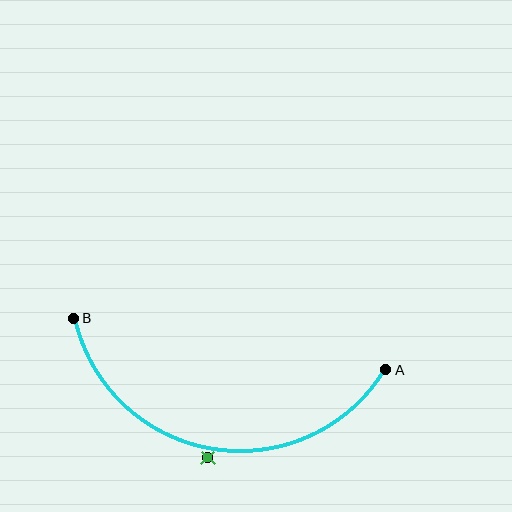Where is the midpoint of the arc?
The arc midpoint is the point on the curve farthest from the straight line joining A and B. It sits below that line.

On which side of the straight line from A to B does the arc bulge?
The arc bulges below the straight line connecting A and B.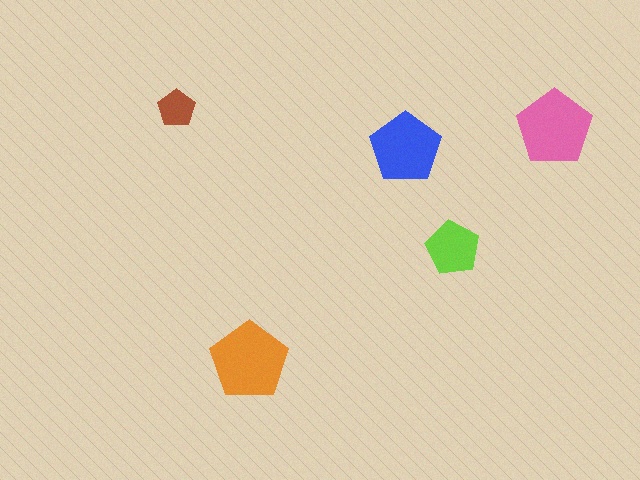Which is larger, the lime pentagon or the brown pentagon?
The lime one.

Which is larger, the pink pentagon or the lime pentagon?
The pink one.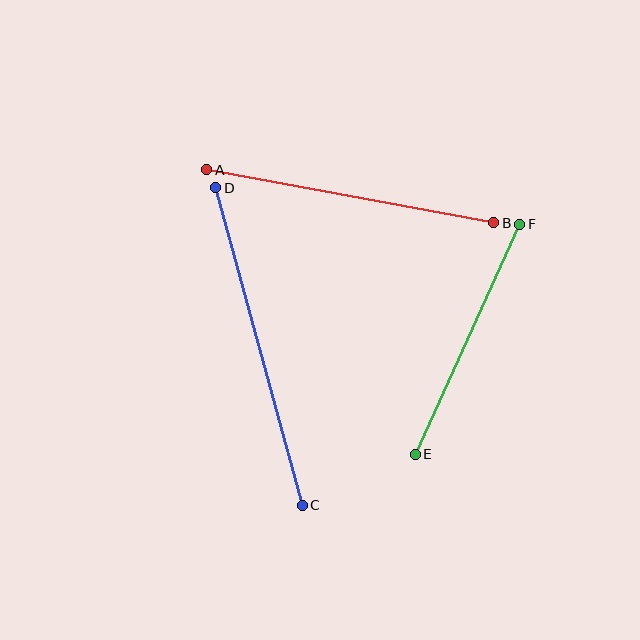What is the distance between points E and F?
The distance is approximately 253 pixels.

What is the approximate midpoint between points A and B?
The midpoint is at approximately (350, 196) pixels.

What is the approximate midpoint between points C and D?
The midpoint is at approximately (259, 347) pixels.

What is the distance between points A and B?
The distance is approximately 291 pixels.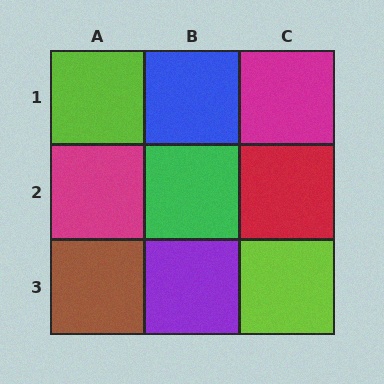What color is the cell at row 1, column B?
Blue.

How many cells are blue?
1 cell is blue.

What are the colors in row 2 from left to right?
Magenta, green, red.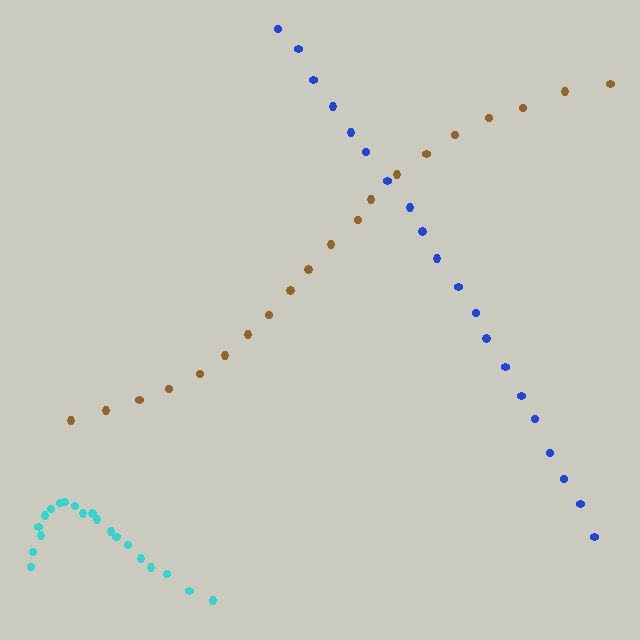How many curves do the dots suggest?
There are 3 distinct paths.